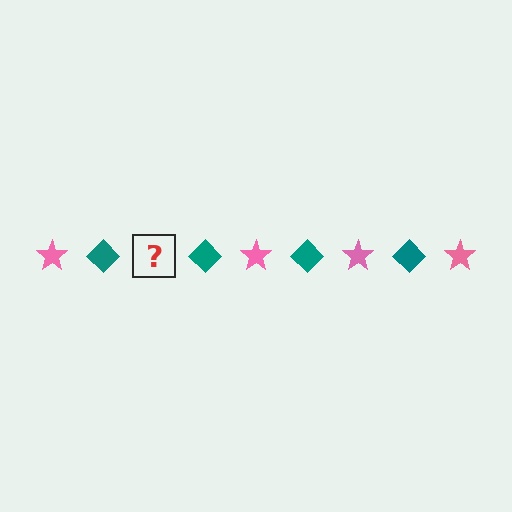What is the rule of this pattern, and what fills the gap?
The rule is that the pattern alternates between pink star and teal diamond. The gap should be filled with a pink star.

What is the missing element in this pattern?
The missing element is a pink star.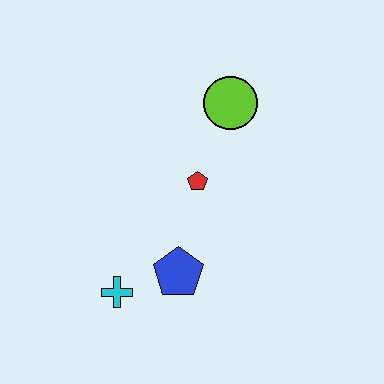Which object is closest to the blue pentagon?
The cyan cross is closest to the blue pentagon.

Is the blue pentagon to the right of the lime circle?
No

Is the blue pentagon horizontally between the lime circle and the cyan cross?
Yes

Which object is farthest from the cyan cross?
The lime circle is farthest from the cyan cross.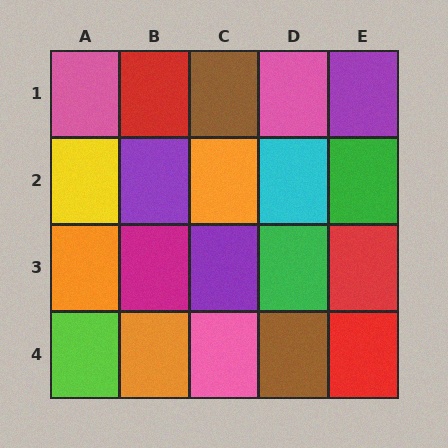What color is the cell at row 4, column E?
Red.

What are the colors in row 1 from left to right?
Pink, red, brown, pink, purple.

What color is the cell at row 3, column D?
Green.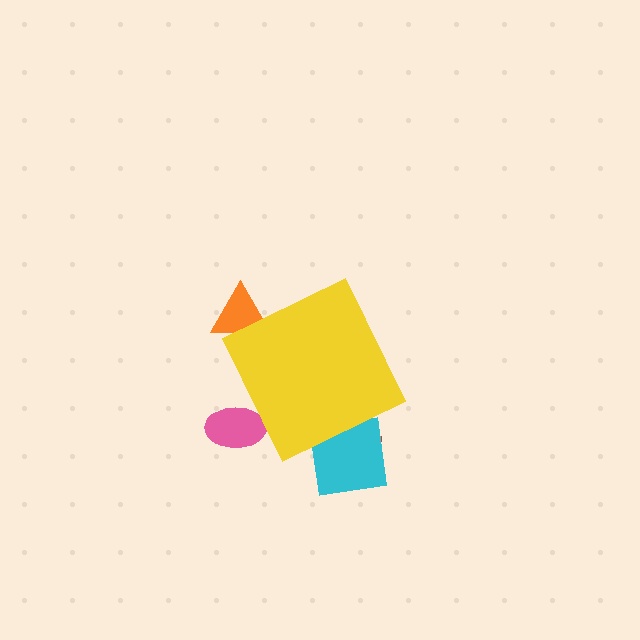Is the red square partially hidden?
Yes, the red square is partially hidden behind the yellow diamond.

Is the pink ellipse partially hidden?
Yes, the pink ellipse is partially hidden behind the yellow diamond.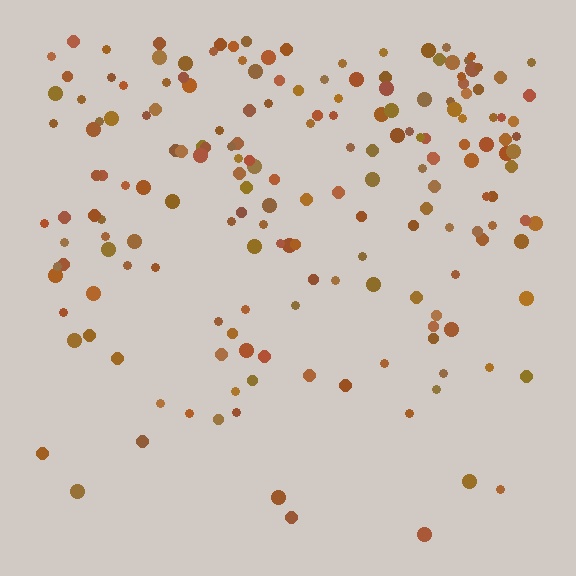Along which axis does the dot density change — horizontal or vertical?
Vertical.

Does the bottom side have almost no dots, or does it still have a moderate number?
Still a moderate number, just noticeably fewer than the top.